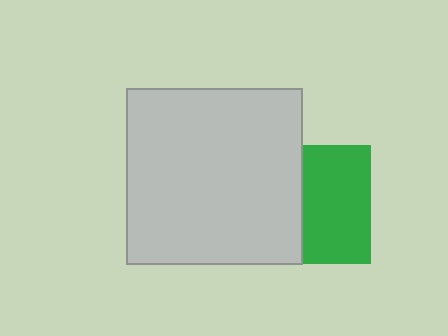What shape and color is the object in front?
The object in front is a light gray square.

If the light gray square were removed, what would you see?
You would see the complete green square.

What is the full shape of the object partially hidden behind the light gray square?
The partially hidden object is a green square.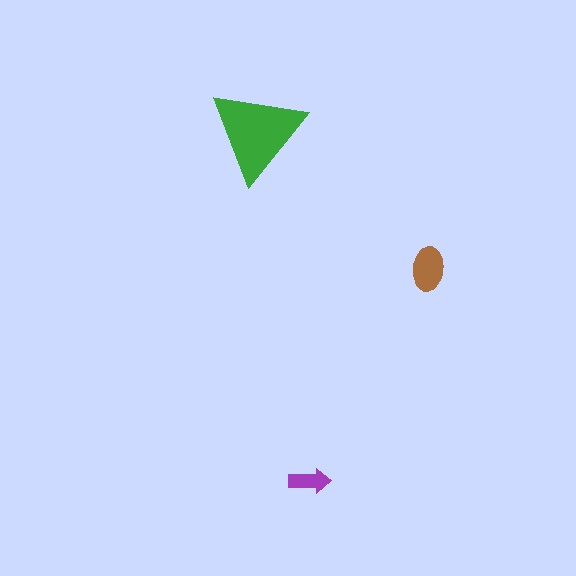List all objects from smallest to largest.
The purple arrow, the brown ellipse, the green triangle.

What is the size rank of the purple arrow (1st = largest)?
3rd.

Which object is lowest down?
The purple arrow is bottommost.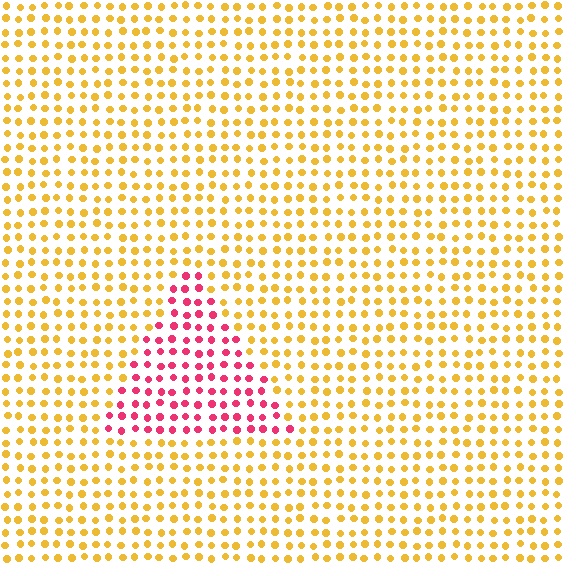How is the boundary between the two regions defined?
The boundary is defined purely by a slight shift in hue (about 65 degrees). Spacing, size, and orientation are identical on both sides.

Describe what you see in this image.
The image is filled with small yellow elements in a uniform arrangement. A triangle-shaped region is visible where the elements are tinted to a slightly different hue, forming a subtle color boundary.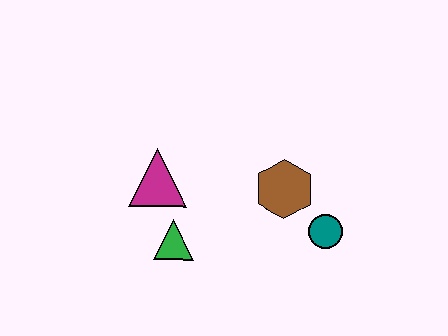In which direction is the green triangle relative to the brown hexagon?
The green triangle is to the left of the brown hexagon.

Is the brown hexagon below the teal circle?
No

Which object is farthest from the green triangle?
The teal circle is farthest from the green triangle.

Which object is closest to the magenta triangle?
The green triangle is closest to the magenta triangle.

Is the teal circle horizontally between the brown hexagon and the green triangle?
No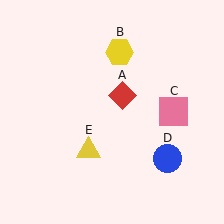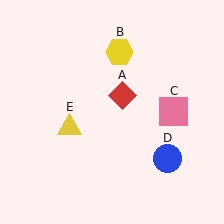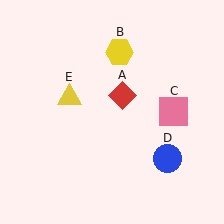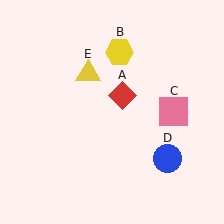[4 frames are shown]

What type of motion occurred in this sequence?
The yellow triangle (object E) rotated clockwise around the center of the scene.